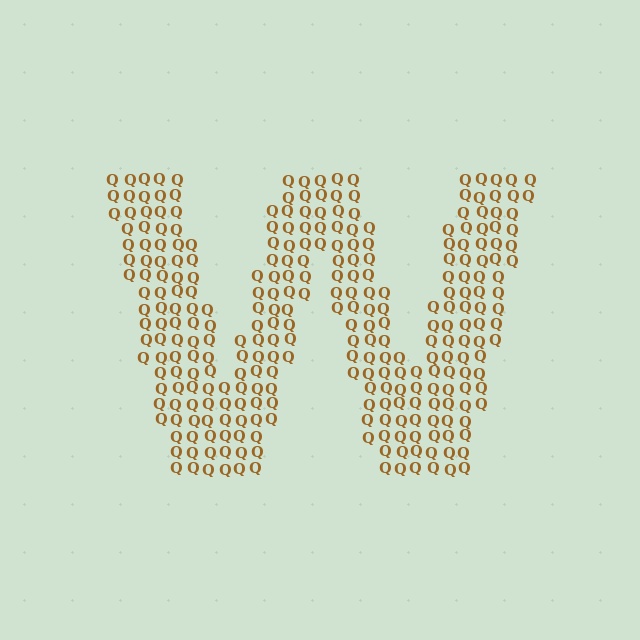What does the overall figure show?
The overall figure shows the letter W.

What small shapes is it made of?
It is made of small letter Q's.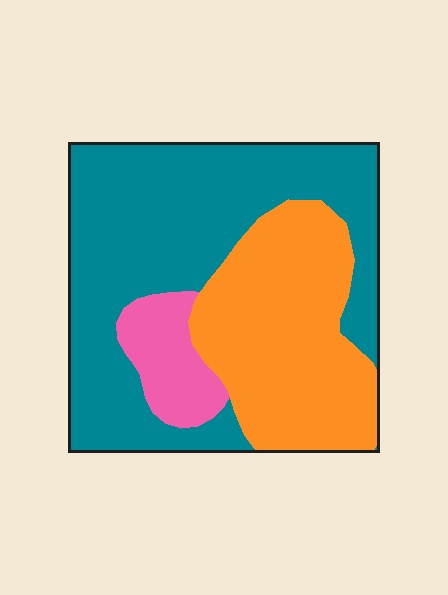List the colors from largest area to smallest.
From largest to smallest: teal, orange, pink.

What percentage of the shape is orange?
Orange covers 35% of the shape.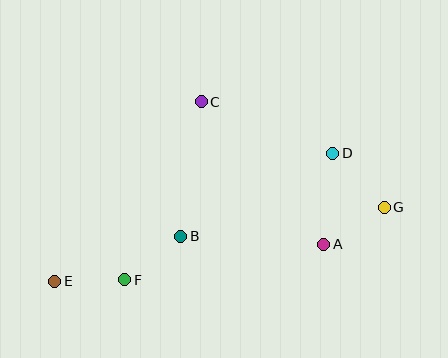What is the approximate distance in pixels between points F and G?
The distance between F and G is approximately 269 pixels.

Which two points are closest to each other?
Points E and F are closest to each other.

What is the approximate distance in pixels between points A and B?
The distance between A and B is approximately 143 pixels.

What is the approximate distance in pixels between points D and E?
The distance between D and E is approximately 306 pixels.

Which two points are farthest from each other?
Points E and G are farthest from each other.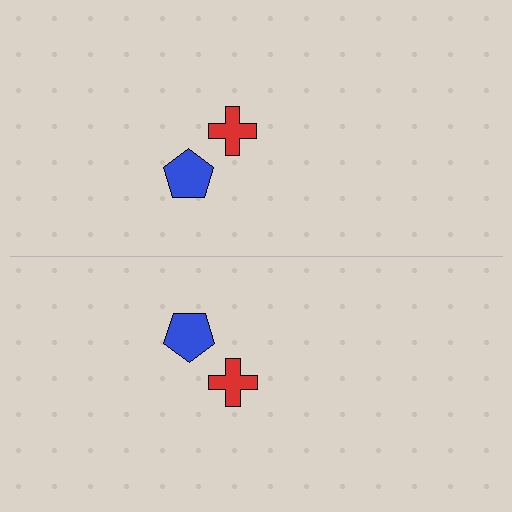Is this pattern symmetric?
Yes, this pattern has bilateral (reflection) symmetry.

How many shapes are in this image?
There are 4 shapes in this image.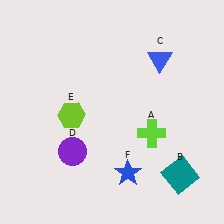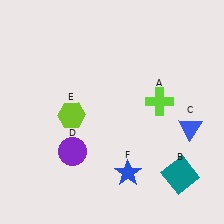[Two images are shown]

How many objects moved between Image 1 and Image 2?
2 objects moved between the two images.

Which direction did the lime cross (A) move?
The lime cross (A) moved up.